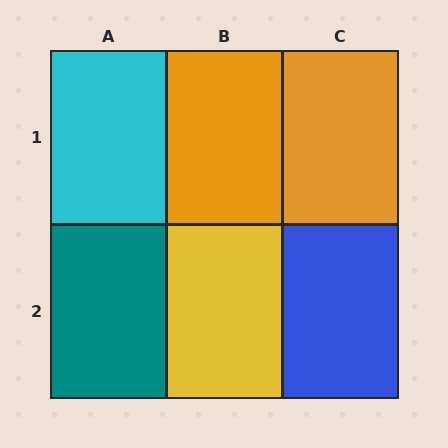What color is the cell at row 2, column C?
Blue.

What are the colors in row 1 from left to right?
Cyan, orange, orange.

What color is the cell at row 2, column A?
Teal.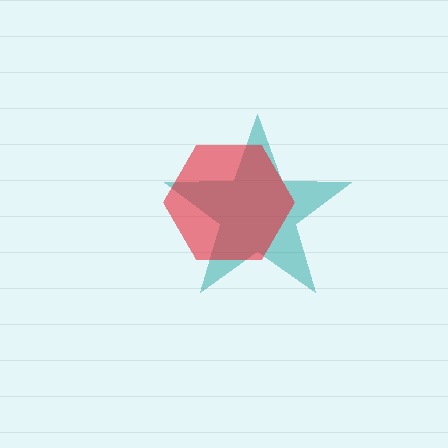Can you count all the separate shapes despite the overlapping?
Yes, there are 2 separate shapes.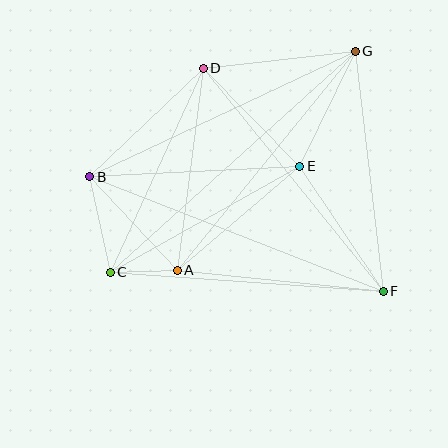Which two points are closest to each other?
Points A and C are closest to each other.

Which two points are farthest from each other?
Points C and G are farthest from each other.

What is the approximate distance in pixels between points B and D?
The distance between B and D is approximately 157 pixels.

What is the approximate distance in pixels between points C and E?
The distance between C and E is approximately 217 pixels.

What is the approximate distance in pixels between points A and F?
The distance between A and F is approximately 207 pixels.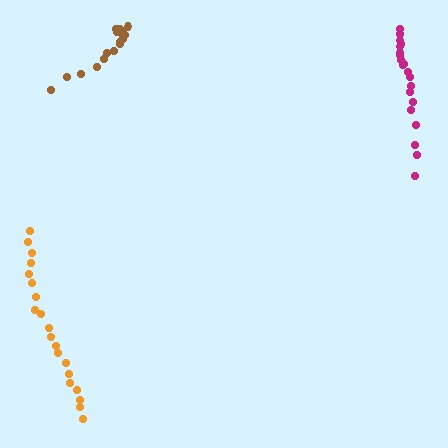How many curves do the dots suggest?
There are 3 distinct paths.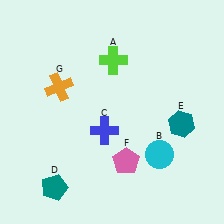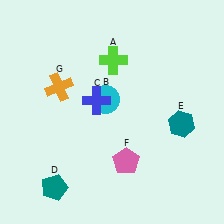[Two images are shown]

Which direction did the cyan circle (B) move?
The cyan circle (B) moved up.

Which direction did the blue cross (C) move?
The blue cross (C) moved up.